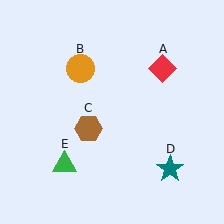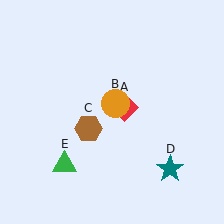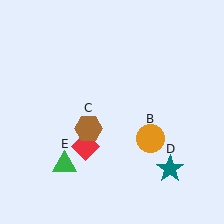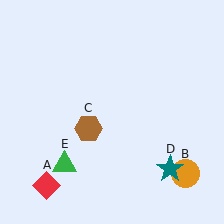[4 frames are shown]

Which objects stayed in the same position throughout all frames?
Brown hexagon (object C) and teal star (object D) and green triangle (object E) remained stationary.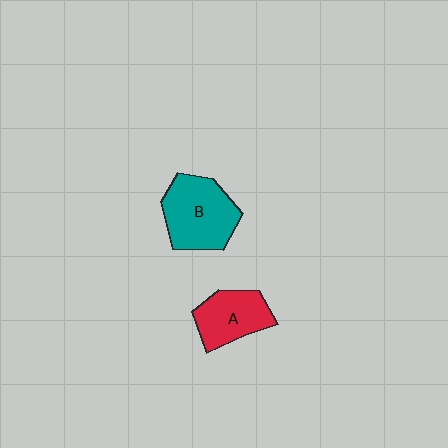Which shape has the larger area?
Shape B (teal).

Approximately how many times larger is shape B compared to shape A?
Approximately 1.3 times.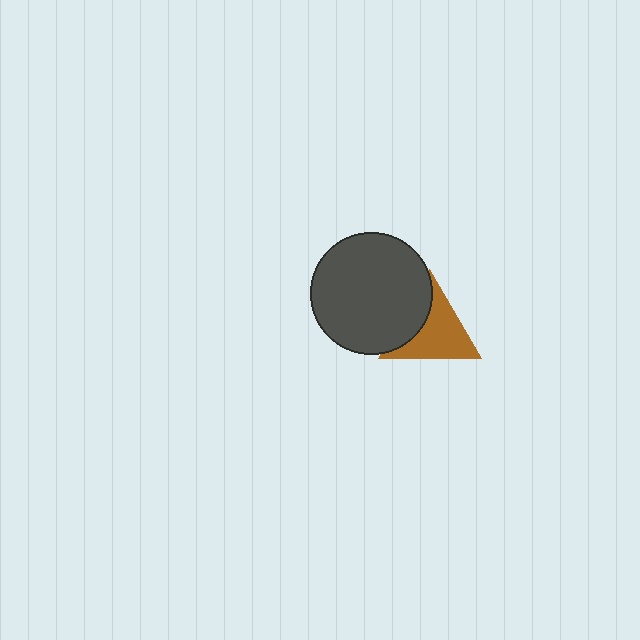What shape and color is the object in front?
The object in front is a dark gray circle.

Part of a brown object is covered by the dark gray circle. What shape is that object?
It is a triangle.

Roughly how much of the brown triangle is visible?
Most of it is visible (roughly 67%).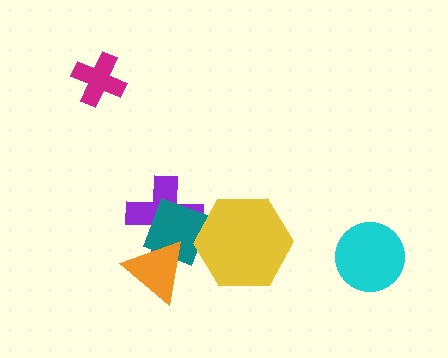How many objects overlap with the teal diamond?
3 objects overlap with the teal diamond.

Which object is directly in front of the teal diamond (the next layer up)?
The orange triangle is directly in front of the teal diamond.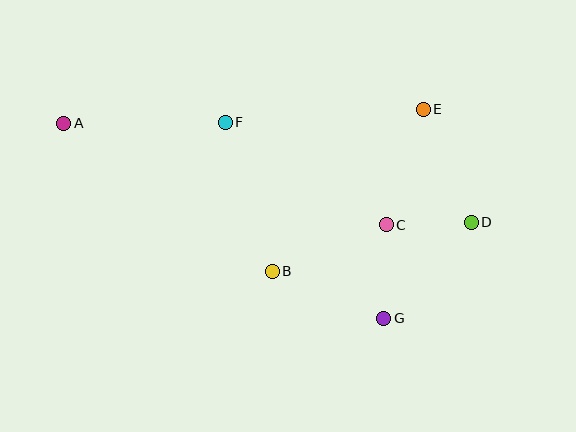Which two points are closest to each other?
Points C and D are closest to each other.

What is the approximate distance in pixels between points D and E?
The distance between D and E is approximately 123 pixels.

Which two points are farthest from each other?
Points A and D are farthest from each other.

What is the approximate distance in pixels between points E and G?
The distance between E and G is approximately 213 pixels.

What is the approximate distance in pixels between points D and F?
The distance between D and F is approximately 265 pixels.